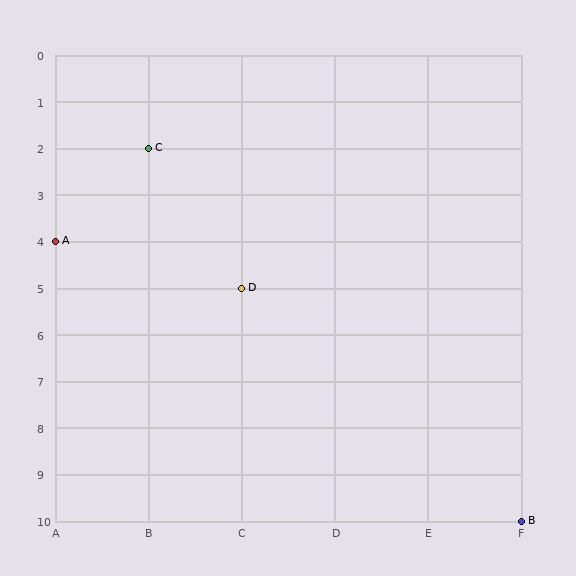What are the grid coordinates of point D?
Point D is at grid coordinates (C, 5).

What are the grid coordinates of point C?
Point C is at grid coordinates (B, 2).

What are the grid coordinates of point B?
Point B is at grid coordinates (F, 10).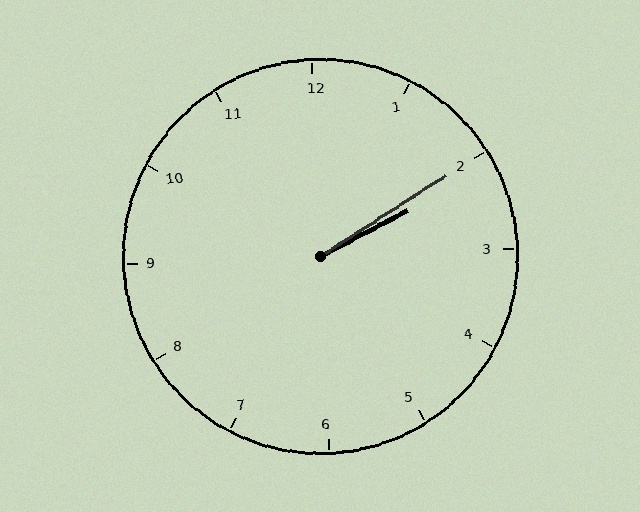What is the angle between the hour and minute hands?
Approximately 5 degrees.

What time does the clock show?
2:10.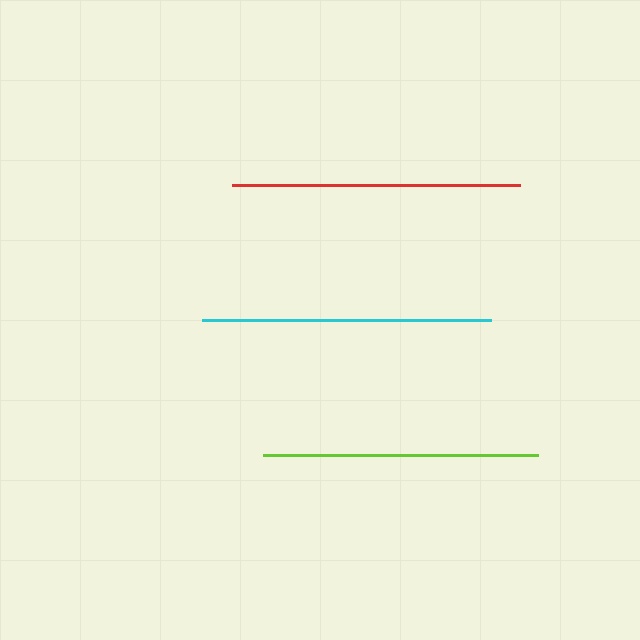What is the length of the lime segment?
The lime segment is approximately 275 pixels long.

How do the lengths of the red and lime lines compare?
The red and lime lines are approximately the same length.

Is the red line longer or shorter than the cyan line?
The cyan line is longer than the red line.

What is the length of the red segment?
The red segment is approximately 288 pixels long.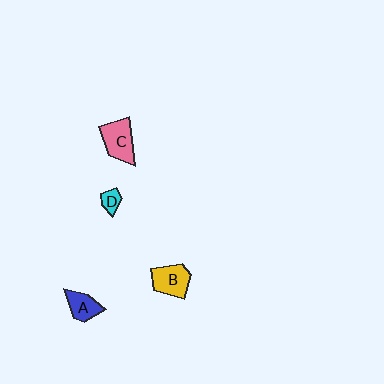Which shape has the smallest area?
Shape D (cyan).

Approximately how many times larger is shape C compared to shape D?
Approximately 2.9 times.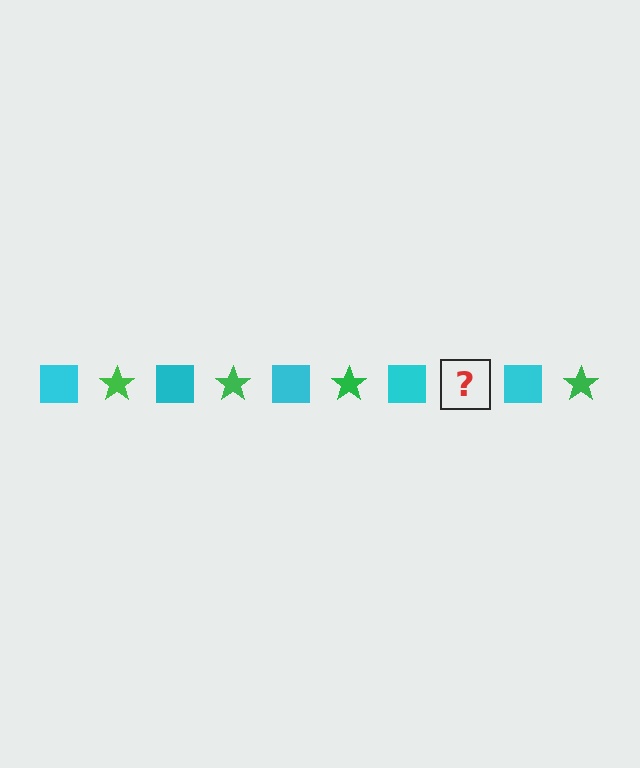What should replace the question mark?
The question mark should be replaced with a green star.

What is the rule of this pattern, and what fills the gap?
The rule is that the pattern alternates between cyan square and green star. The gap should be filled with a green star.